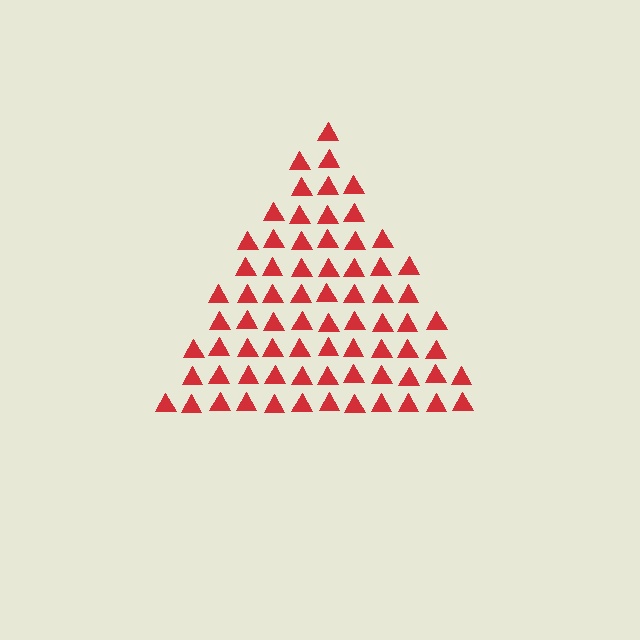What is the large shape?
The large shape is a triangle.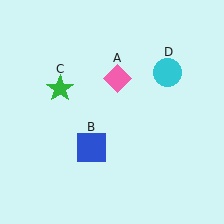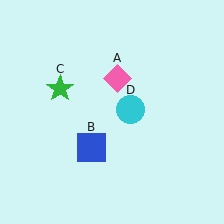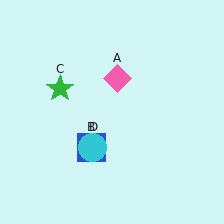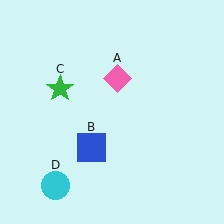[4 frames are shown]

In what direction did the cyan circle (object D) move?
The cyan circle (object D) moved down and to the left.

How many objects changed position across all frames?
1 object changed position: cyan circle (object D).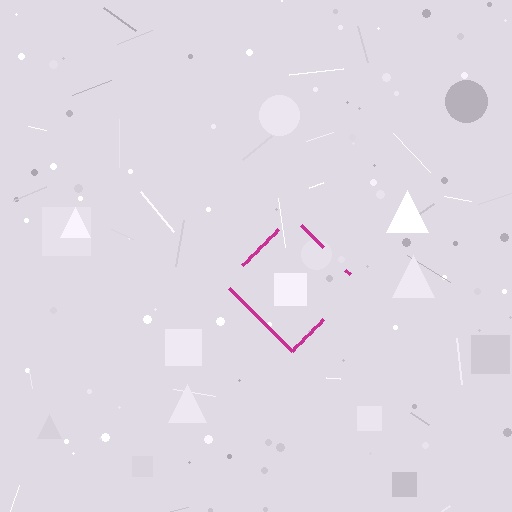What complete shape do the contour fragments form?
The contour fragments form a diamond.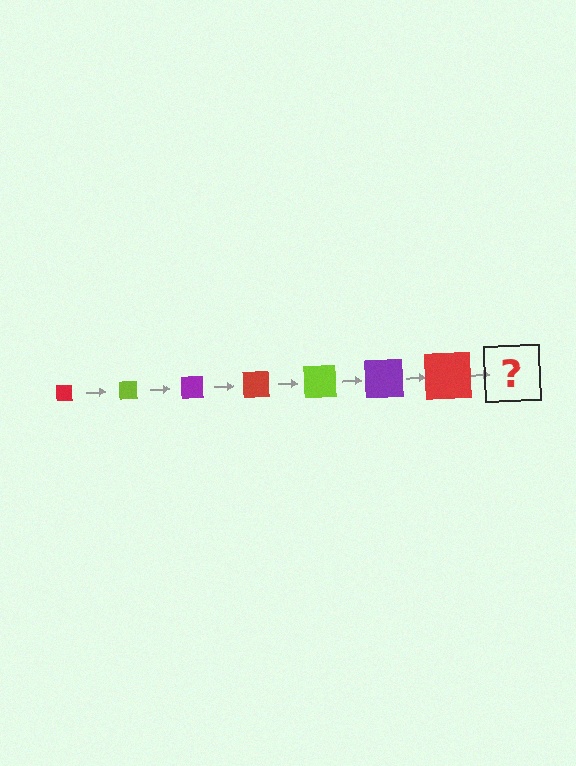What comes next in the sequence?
The next element should be a lime square, larger than the previous one.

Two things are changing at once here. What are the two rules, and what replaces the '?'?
The two rules are that the square grows larger each step and the color cycles through red, lime, and purple. The '?' should be a lime square, larger than the previous one.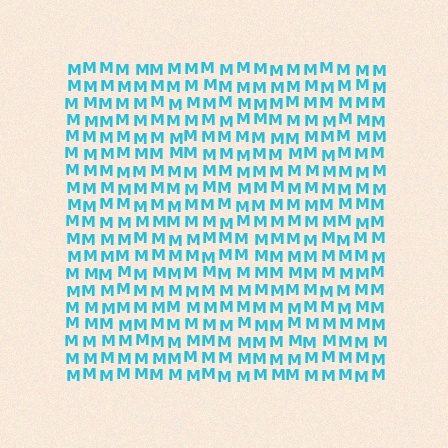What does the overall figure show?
The overall figure shows a square.